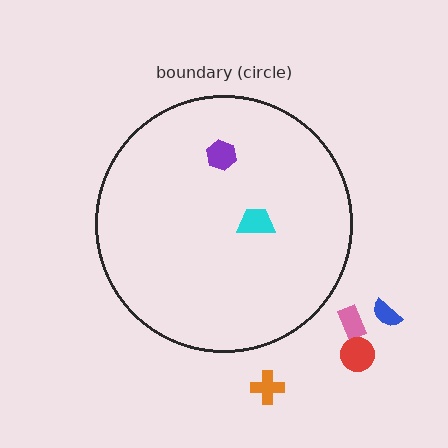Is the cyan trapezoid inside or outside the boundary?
Inside.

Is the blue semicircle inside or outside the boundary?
Outside.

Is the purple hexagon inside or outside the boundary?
Inside.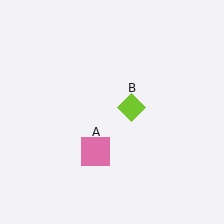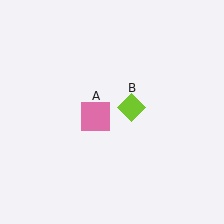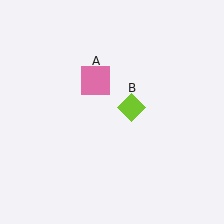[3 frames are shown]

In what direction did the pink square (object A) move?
The pink square (object A) moved up.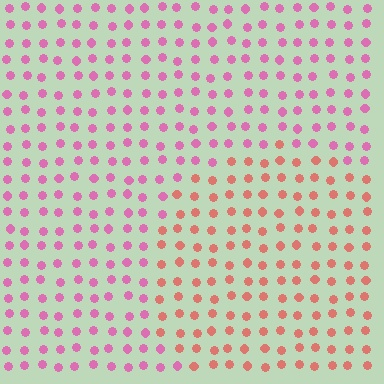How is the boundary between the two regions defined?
The boundary is defined purely by a slight shift in hue (about 42 degrees). Spacing, size, and orientation are identical on both sides.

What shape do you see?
I see a circle.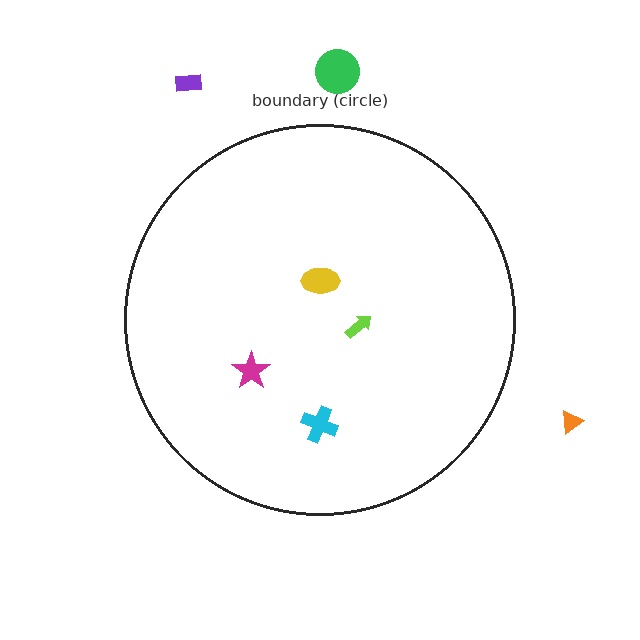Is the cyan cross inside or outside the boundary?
Inside.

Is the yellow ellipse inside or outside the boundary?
Inside.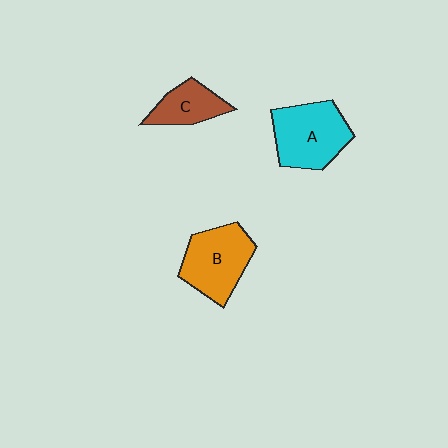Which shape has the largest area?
Shape A (cyan).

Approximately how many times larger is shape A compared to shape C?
Approximately 1.7 times.